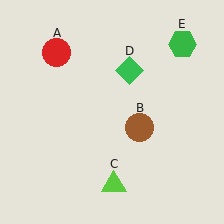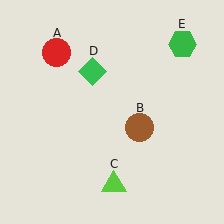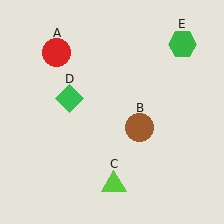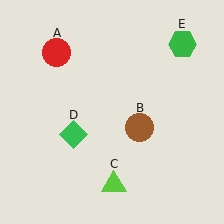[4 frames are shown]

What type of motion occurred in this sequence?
The green diamond (object D) rotated counterclockwise around the center of the scene.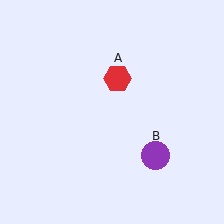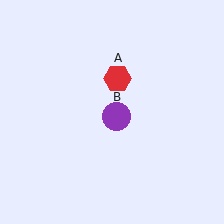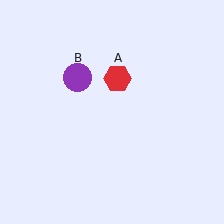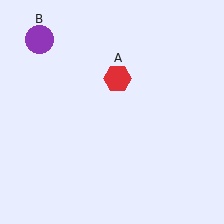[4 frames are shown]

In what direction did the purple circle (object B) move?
The purple circle (object B) moved up and to the left.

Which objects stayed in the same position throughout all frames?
Red hexagon (object A) remained stationary.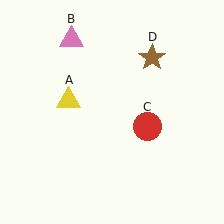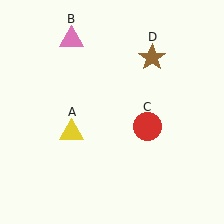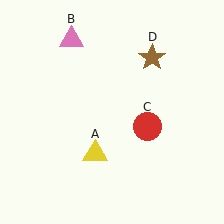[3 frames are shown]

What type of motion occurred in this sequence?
The yellow triangle (object A) rotated counterclockwise around the center of the scene.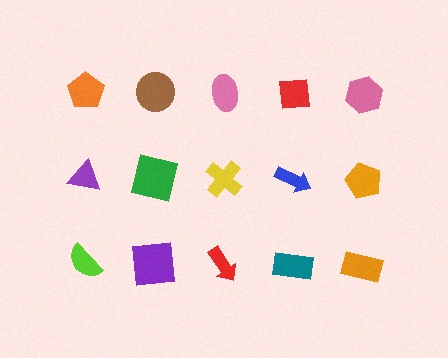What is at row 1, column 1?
An orange pentagon.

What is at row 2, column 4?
A blue arrow.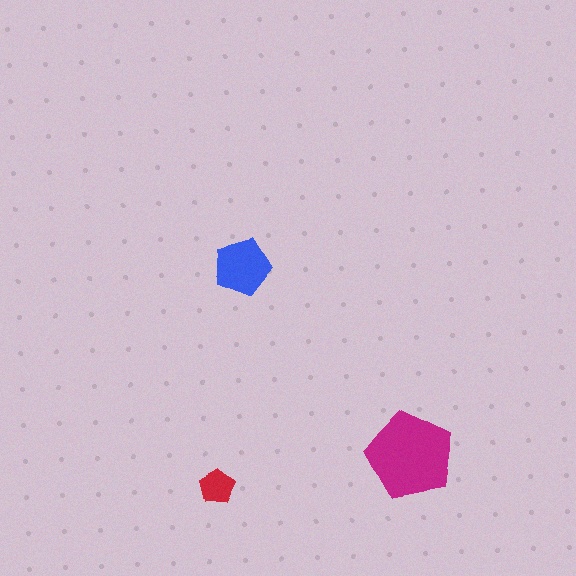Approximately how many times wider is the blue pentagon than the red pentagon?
About 1.5 times wider.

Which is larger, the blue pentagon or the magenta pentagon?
The magenta one.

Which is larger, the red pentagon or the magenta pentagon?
The magenta one.